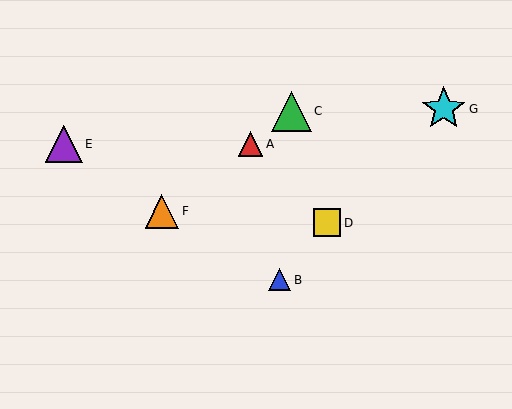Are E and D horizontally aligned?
No, E is at y≈144 and D is at y≈223.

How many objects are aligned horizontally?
2 objects (A, E) are aligned horizontally.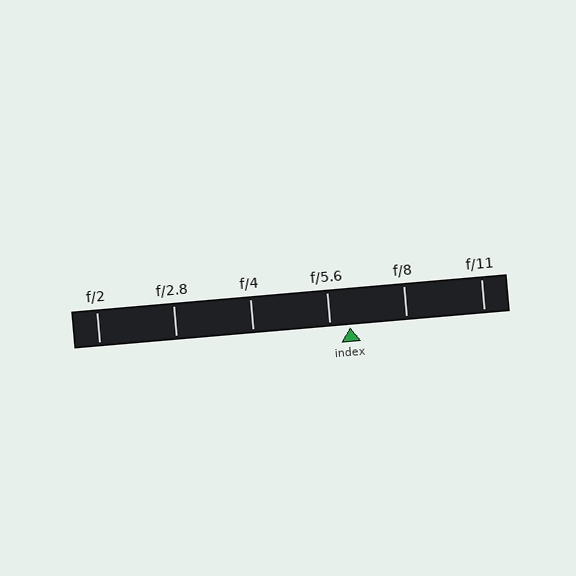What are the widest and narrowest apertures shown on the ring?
The widest aperture shown is f/2 and the narrowest is f/11.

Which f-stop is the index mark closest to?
The index mark is closest to f/5.6.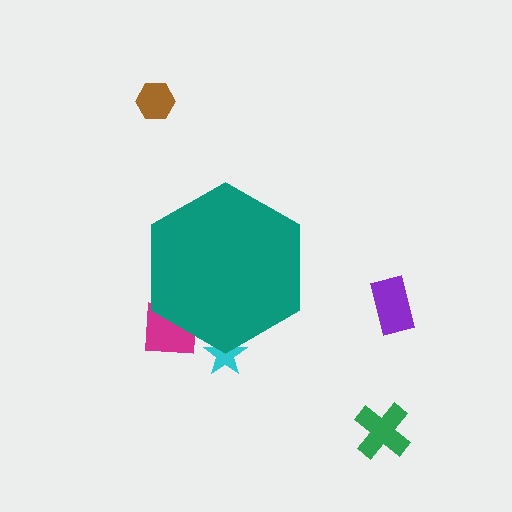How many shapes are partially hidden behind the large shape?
2 shapes are partially hidden.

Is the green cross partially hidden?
No, the green cross is fully visible.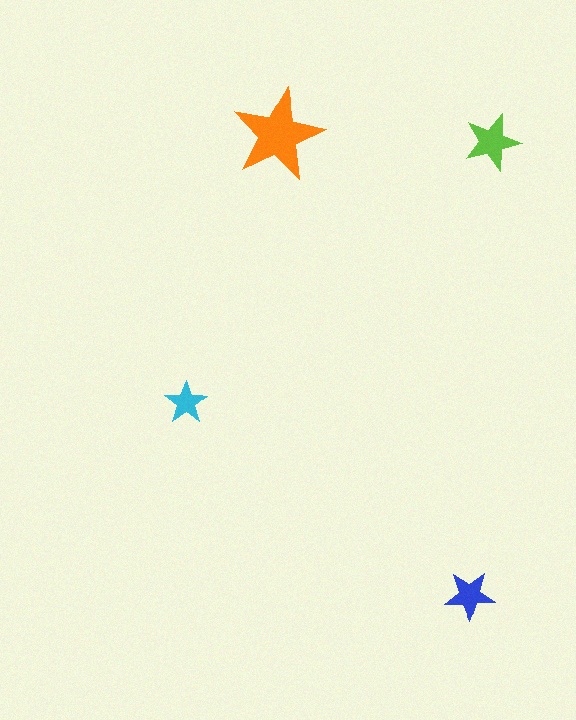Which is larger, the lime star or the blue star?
The lime one.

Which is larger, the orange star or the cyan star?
The orange one.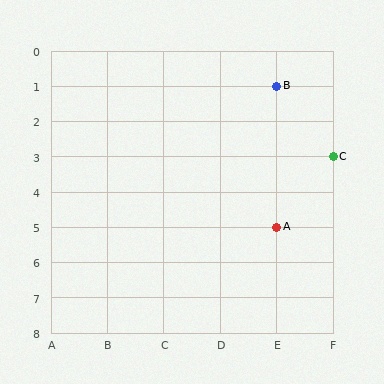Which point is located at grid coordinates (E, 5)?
Point A is at (E, 5).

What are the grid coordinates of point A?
Point A is at grid coordinates (E, 5).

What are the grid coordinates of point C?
Point C is at grid coordinates (F, 3).